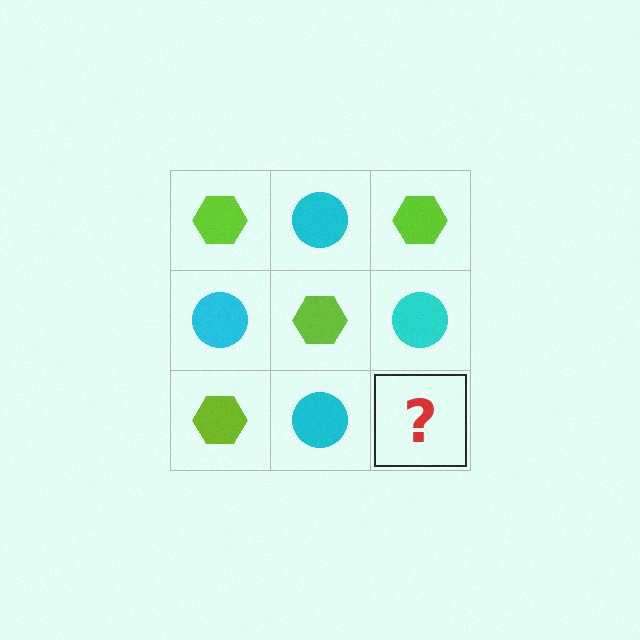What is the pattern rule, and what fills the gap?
The rule is that it alternates lime hexagon and cyan circle in a checkerboard pattern. The gap should be filled with a lime hexagon.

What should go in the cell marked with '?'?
The missing cell should contain a lime hexagon.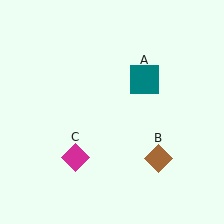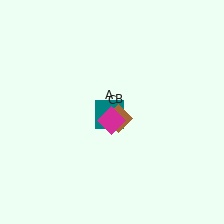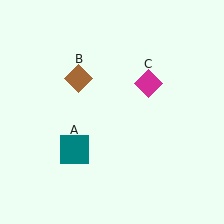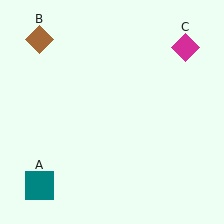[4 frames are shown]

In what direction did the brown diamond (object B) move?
The brown diamond (object B) moved up and to the left.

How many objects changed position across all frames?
3 objects changed position: teal square (object A), brown diamond (object B), magenta diamond (object C).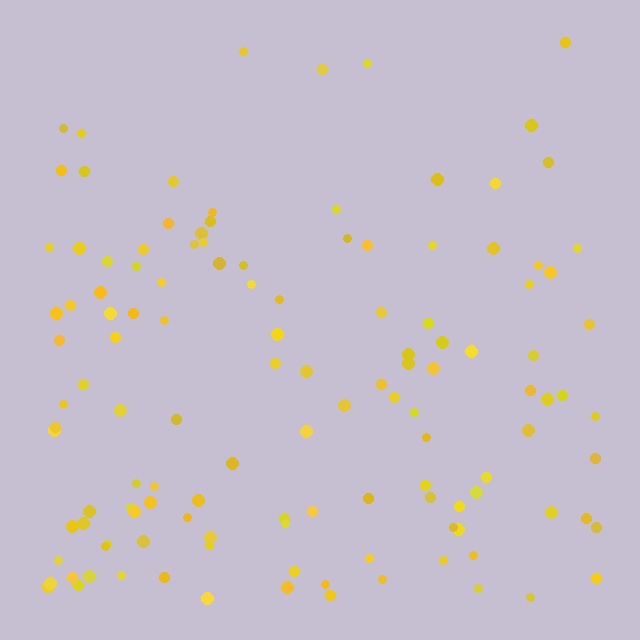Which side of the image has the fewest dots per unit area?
The top.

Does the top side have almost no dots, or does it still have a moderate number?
Still a moderate number, just noticeably fewer than the bottom.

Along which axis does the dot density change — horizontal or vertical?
Vertical.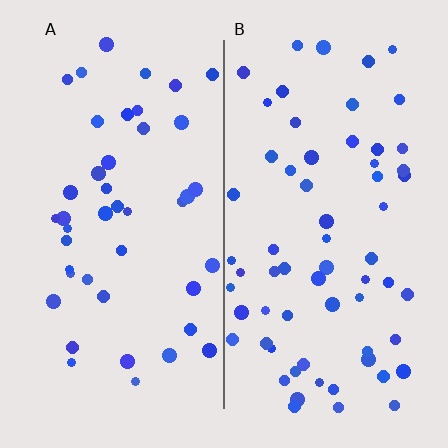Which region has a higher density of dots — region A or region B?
B (the right).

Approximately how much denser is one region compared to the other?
Approximately 1.5× — region B over region A.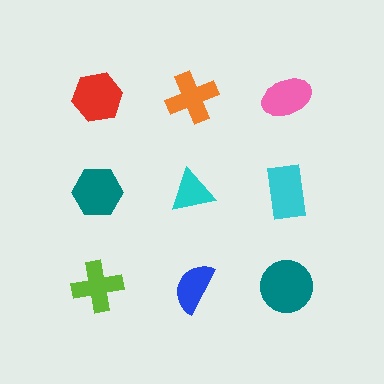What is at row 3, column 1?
A lime cross.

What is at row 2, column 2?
A cyan triangle.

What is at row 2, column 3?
A cyan rectangle.